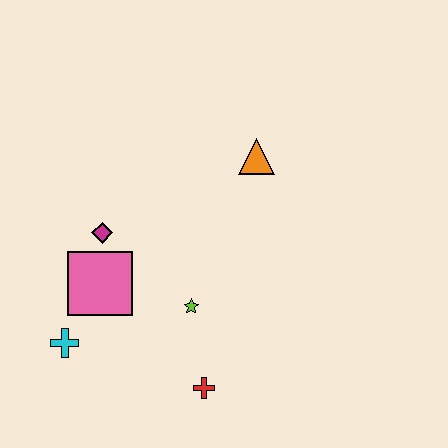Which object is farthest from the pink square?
The orange triangle is farthest from the pink square.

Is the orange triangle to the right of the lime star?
Yes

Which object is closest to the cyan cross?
The pink square is closest to the cyan cross.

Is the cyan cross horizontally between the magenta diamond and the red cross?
No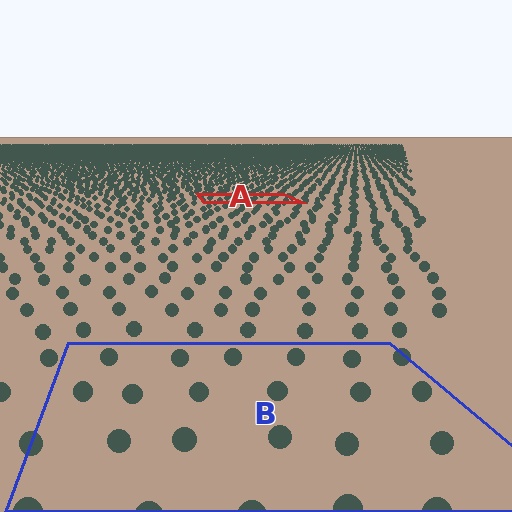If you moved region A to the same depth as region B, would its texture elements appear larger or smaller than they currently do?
They would appear larger. At a closer depth, the same texture elements are projected at a bigger on-screen size.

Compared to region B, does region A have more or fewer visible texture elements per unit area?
Region A has more texture elements per unit area — they are packed more densely because it is farther away.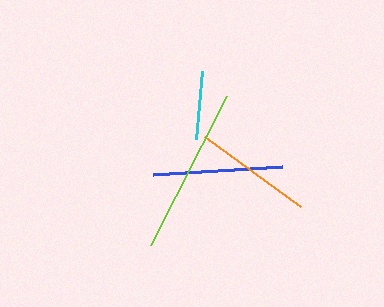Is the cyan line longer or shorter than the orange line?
The orange line is longer than the cyan line.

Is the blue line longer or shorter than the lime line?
The lime line is longer than the blue line.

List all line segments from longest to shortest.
From longest to shortest: lime, blue, orange, cyan.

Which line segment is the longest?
The lime line is the longest at approximately 167 pixels.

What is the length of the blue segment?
The blue segment is approximately 129 pixels long.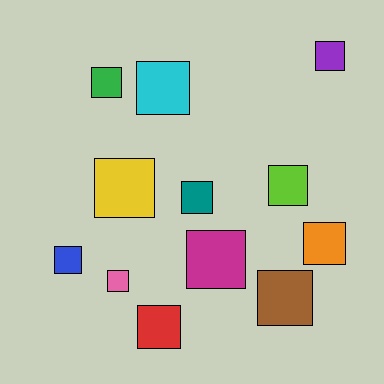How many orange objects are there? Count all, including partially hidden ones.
There is 1 orange object.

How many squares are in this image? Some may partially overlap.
There are 12 squares.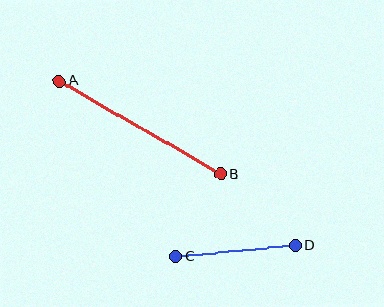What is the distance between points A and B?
The distance is approximately 186 pixels.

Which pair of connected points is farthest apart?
Points A and B are farthest apart.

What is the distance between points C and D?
The distance is approximately 120 pixels.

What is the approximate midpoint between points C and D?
The midpoint is at approximately (235, 251) pixels.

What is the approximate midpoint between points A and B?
The midpoint is at approximately (140, 128) pixels.